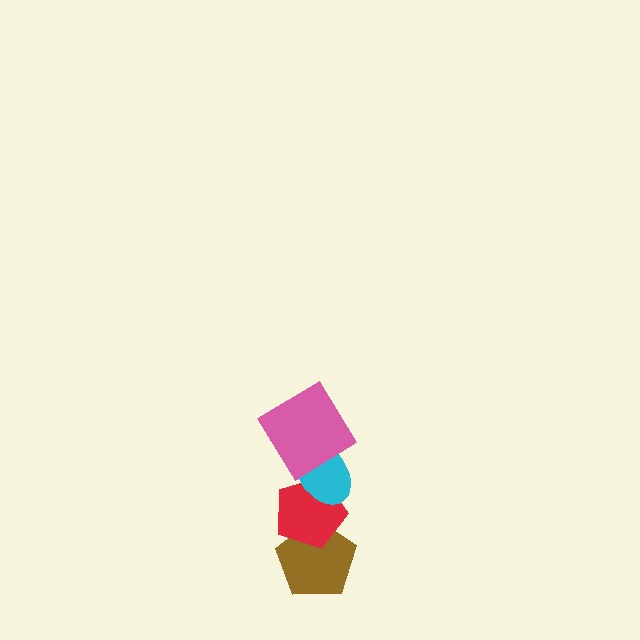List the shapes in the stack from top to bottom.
From top to bottom: the pink diamond, the cyan ellipse, the red pentagon, the brown pentagon.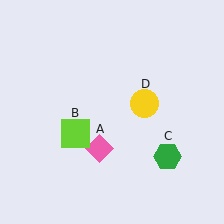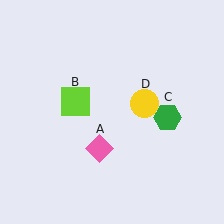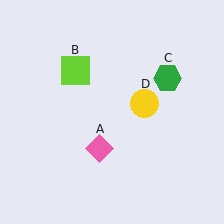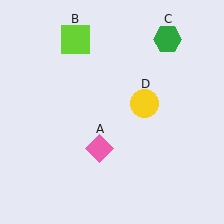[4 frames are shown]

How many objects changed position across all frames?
2 objects changed position: lime square (object B), green hexagon (object C).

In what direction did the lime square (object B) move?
The lime square (object B) moved up.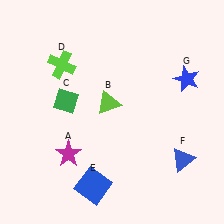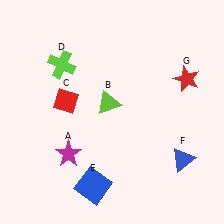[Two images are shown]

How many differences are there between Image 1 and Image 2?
There are 2 differences between the two images.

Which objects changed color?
C changed from green to red. G changed from blue to red.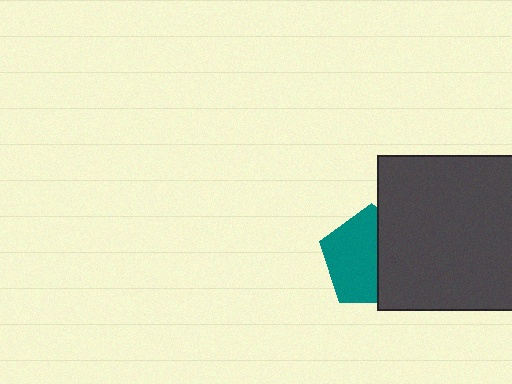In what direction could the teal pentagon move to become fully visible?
The teal pentagon could move left. That would shift it out from behind the dark gray square entirely.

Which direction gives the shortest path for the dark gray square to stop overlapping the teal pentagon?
Moving right gives the shortest separation.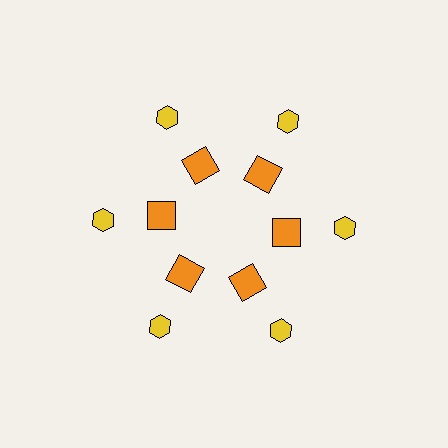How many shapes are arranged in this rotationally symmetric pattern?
There are 12 shapes, arranged in 6 groups of 2.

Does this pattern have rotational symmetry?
Yes, this pattern has 6-fold rotational symmetry. It looks the same after rotating 60 degrees around the center.